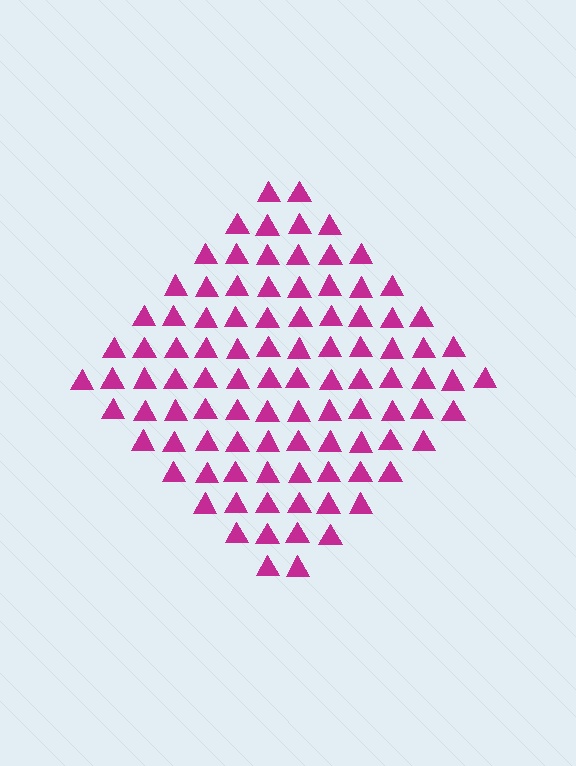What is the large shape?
The large shape is a diamond.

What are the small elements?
The small elements are triangles.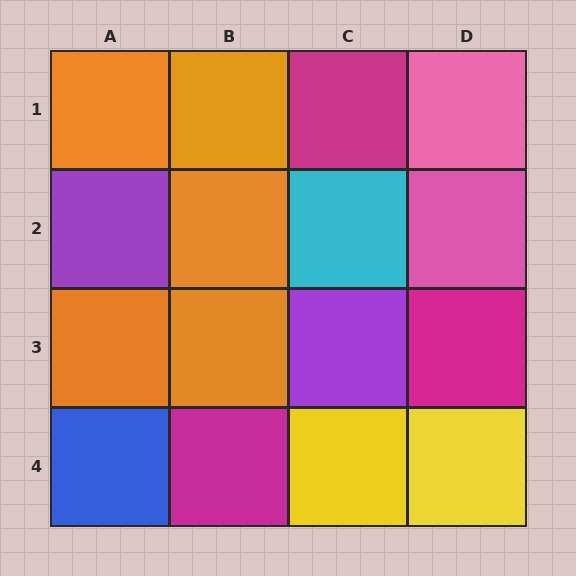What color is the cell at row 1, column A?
Orange.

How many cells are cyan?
1 cell is cyan.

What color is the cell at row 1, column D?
Pink.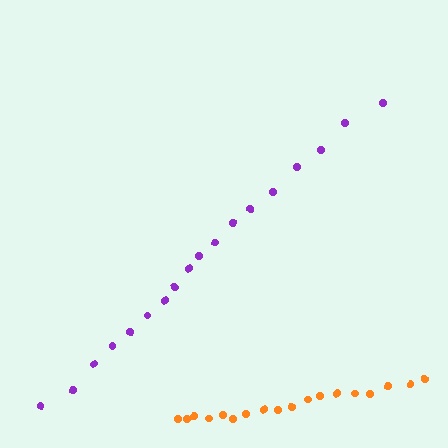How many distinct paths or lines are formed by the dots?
There are 2 distinct paths.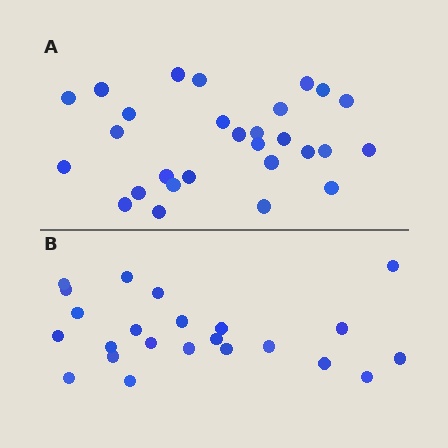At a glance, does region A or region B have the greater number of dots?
Region A (the top region) has more dots.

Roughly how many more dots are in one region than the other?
Region A has about 5 more dots than region B.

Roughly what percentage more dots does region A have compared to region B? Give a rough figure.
About 20% more.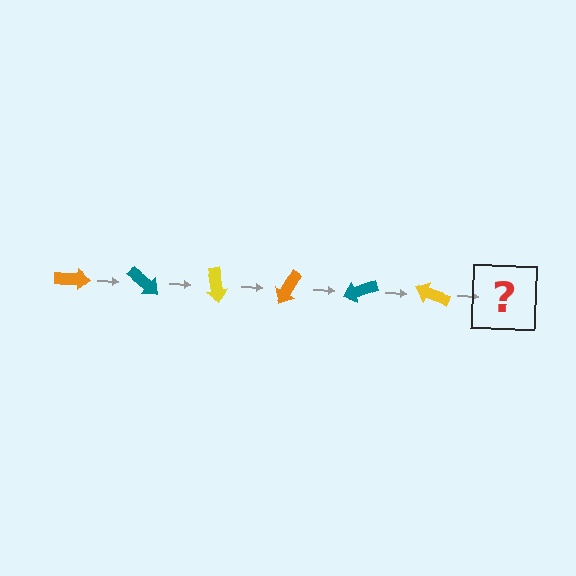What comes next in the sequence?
The next element should be an orange arrow, rotated 240 degrees from the start.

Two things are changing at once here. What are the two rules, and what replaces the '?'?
The two rules are that it rotates 40 degrees each step and the color cycles through orange, teal, and yellow. The '?' should be an orange arrow, rotated 240 degrees from the start.